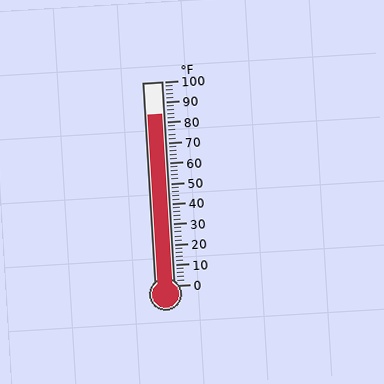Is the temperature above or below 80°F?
The temperature is above 80°F.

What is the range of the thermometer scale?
The thermometer scale ranges from 0°F to 100°F.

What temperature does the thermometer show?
The thermometer shows approximately 84°F.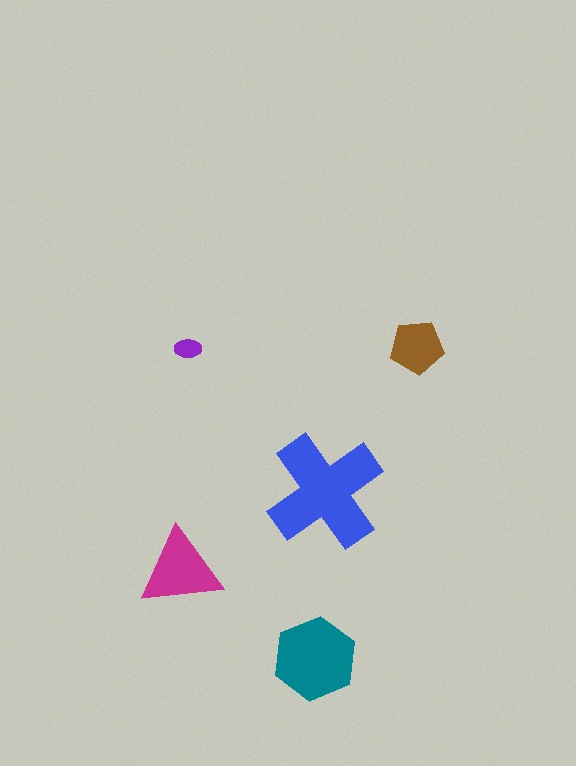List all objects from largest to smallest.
The blue cross, the teal hexagon, the magenta triangle, the brown pentagon, the purple ellipse.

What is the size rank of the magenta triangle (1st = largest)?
3rd.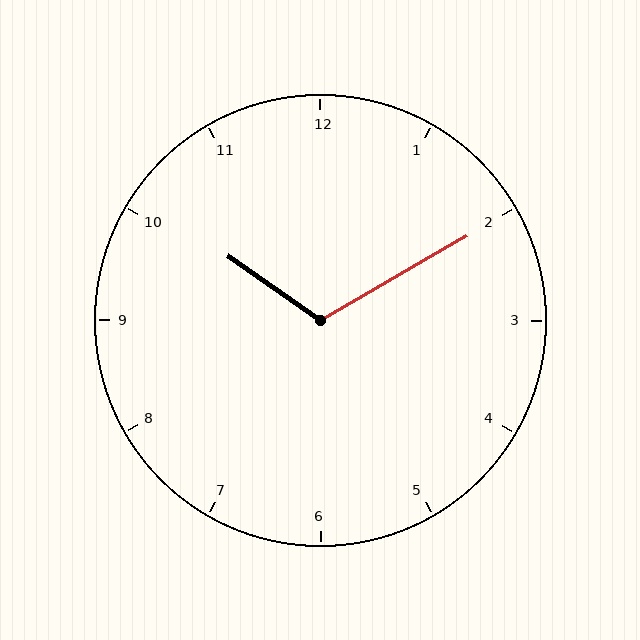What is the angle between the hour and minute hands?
Approximately 115 degrees.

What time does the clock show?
10:10.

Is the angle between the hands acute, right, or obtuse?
It is obtuse.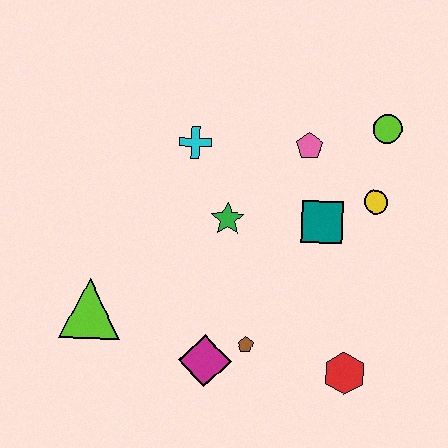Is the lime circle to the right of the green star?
Yes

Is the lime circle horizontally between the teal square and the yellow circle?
No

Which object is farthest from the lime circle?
The lime triangle is farthest from the lime circle.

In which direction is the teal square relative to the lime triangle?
The teal square is to the right of the lime triangle.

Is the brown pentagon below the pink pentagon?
Yes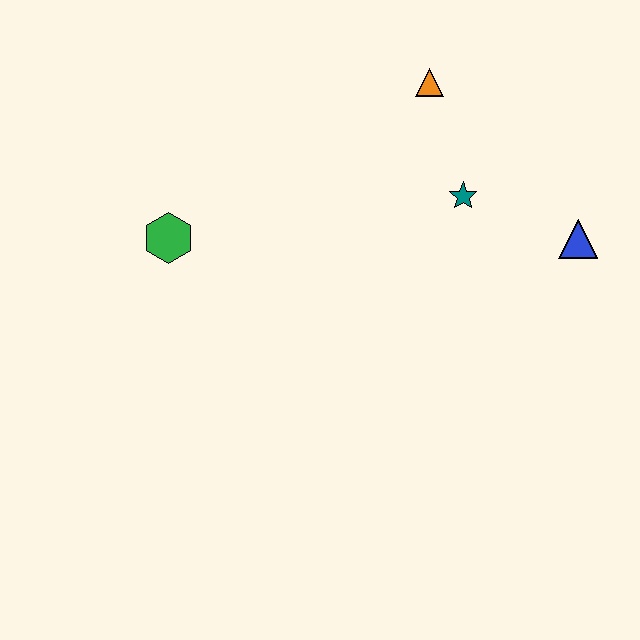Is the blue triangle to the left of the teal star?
No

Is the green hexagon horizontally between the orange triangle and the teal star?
No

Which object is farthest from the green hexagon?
The blue triangle is farthest from the green hexagon.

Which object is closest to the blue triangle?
The teal star is closest to the blue triangle.